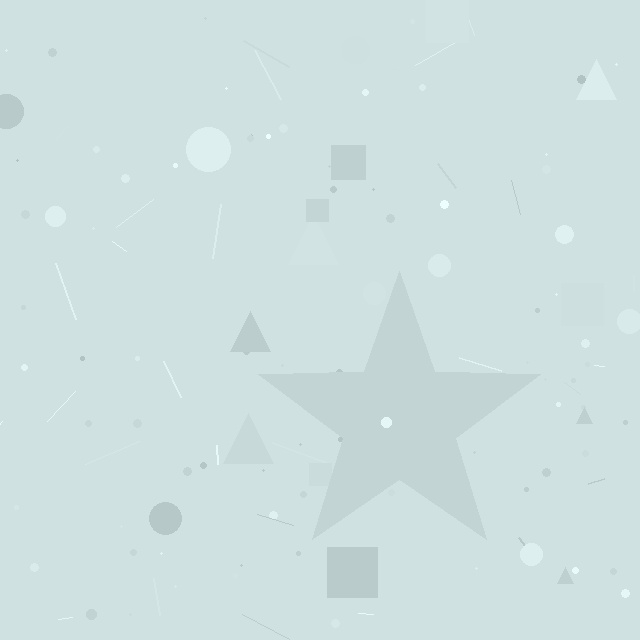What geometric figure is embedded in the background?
A star is embedded in the background.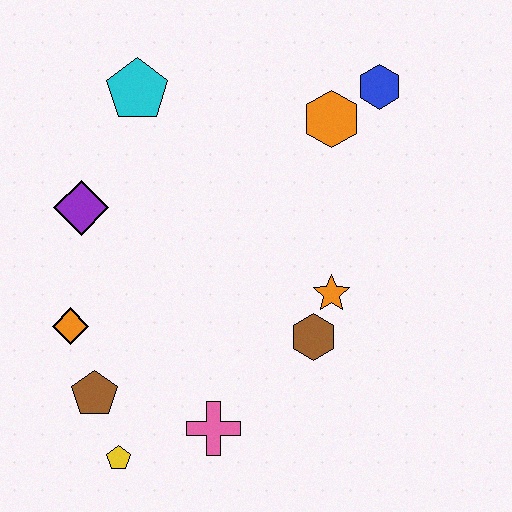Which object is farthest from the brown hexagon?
The cyan pentagon is farthest from the brown hexagon.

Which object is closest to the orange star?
The brown hexagon is closest to the orange star.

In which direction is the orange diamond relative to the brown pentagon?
The orange diamond is above the brown pentagon.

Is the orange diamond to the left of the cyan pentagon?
Yes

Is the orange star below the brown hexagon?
No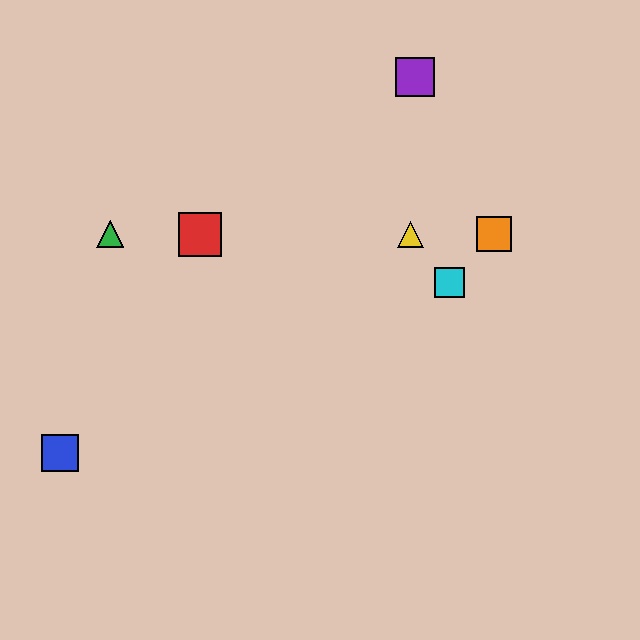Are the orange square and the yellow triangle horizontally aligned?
Yes, both are at y≈234.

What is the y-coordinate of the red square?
The red square is at y≈234.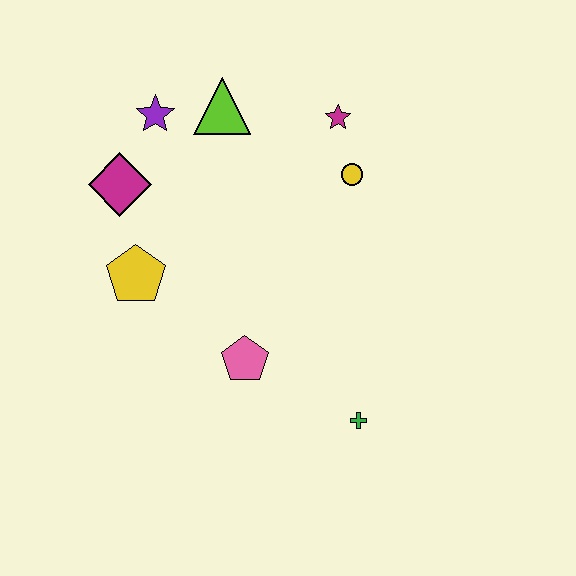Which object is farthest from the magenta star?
The green cross is farthest from the magenta star.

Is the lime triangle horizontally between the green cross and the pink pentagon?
No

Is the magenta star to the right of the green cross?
No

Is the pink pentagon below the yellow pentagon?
Yes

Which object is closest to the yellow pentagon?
The magenta diamond is closest to the yellow pentagon.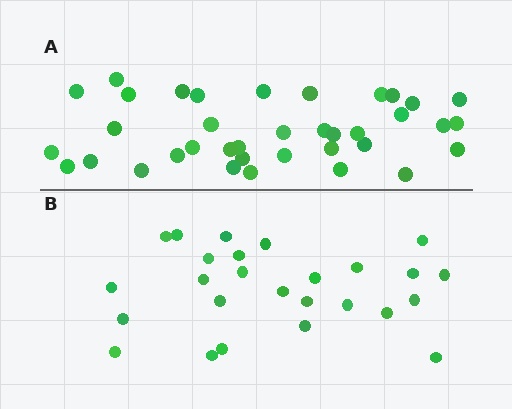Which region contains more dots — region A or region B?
Region A (the top region) has more dots.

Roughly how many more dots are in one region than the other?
Region A has roughly 12 or so more dots than region B.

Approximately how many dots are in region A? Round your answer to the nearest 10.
About 40 dots. (The exact count is 37, which rounds to 40.)